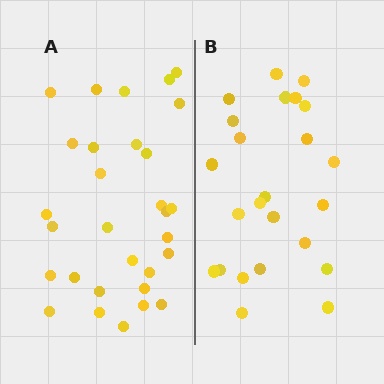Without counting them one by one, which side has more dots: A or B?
Region A (the left region) has more dots.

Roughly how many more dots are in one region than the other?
Region A has about 6 more dots than region B.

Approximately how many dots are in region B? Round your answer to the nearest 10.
About 20 dots. (The exact count is 24, which rounds to 20.)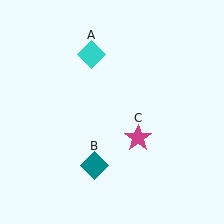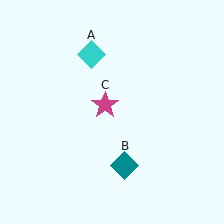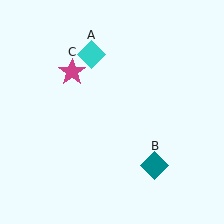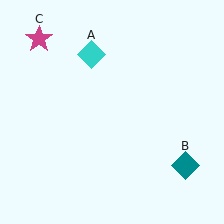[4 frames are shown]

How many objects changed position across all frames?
2 objects changed position: teal diamond (object B), magenta star (object C).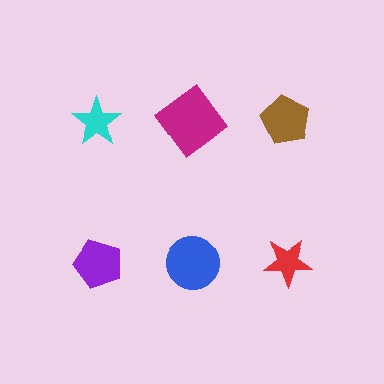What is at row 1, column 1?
A cyan star.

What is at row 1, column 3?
A brown pentagon.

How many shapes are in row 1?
3 shapes.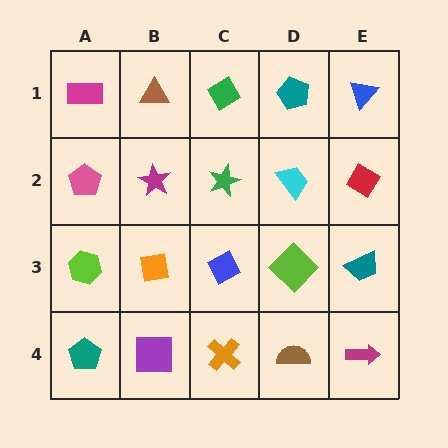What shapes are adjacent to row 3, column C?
A green star (row 2, column C), an orange cross (row 4, column C), an orange square (row 3, column B), a lime diamond (row 3, column D).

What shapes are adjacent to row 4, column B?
An orange square (row 3, column B), a teal pentagon (row 4, column A), an orange cross (row 4, column C).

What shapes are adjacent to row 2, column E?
A blue triangle (row 1, column E), a teal trapezoid (row 3, column E), a cyan trapezoid (row 2, column D).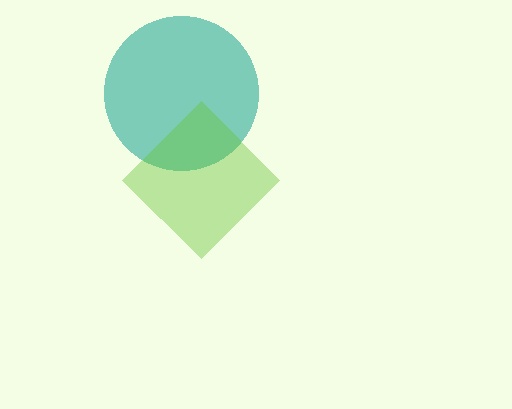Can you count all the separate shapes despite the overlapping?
Yes, there are 2 separate shapes.